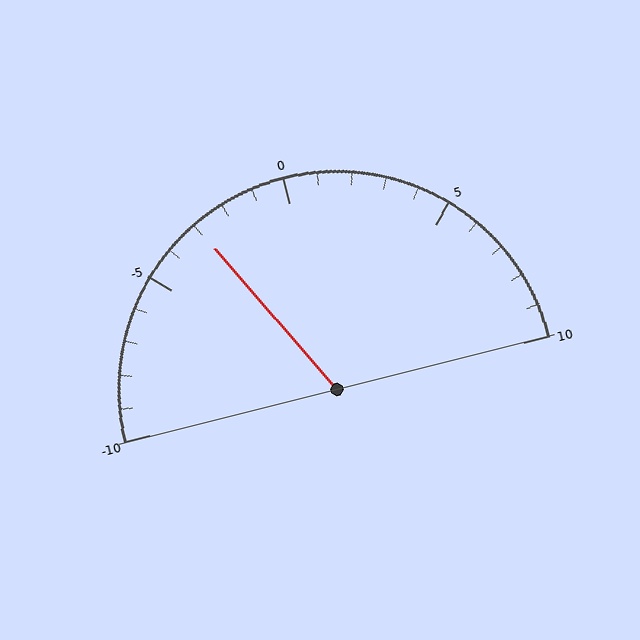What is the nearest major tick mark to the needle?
The nearest major tick mark is -5.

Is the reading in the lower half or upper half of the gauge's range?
The reading is in the lower half of the range (-10 to 10).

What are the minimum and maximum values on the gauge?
The gauge ranges from -10 to 10.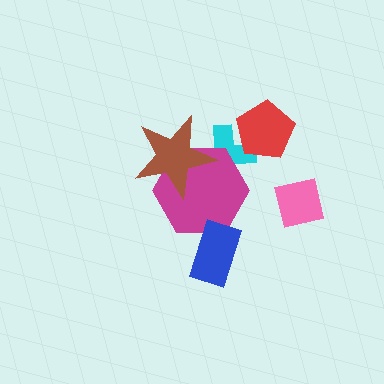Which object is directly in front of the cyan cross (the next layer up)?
The magenta hexagon is directly in front of the cyan cross.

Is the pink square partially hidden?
No, no other shape covers it.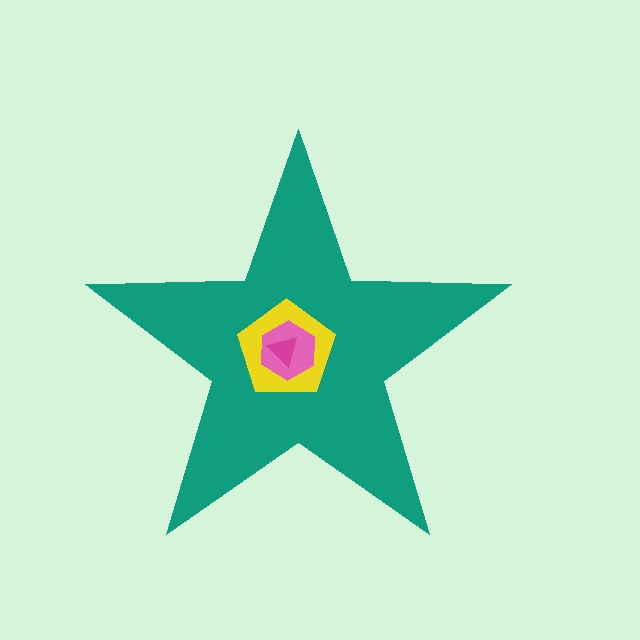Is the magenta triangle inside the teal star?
Yes.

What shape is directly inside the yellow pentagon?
The pink hexagon.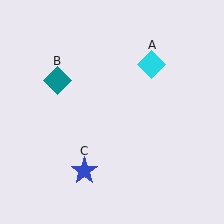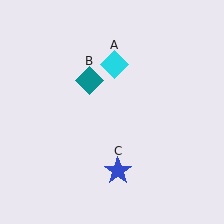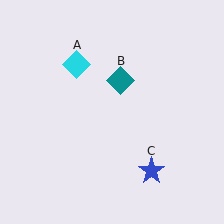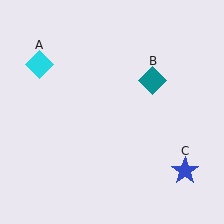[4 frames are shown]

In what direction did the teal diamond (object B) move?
The teal diamond (object B) moved right.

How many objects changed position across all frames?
3 objects changed position: cyan diamond (object A), teal diamond (object B), blue star (object C).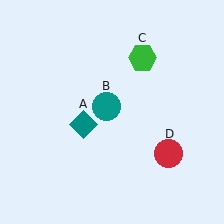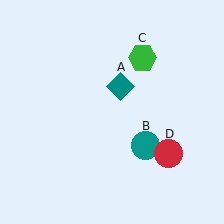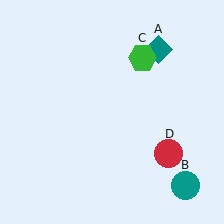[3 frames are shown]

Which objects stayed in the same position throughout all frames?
Green hexagon (object C) and red circle (object D) remained stationary.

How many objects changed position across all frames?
2 objects changed position: teal diamond (object A), teal circle (object B).